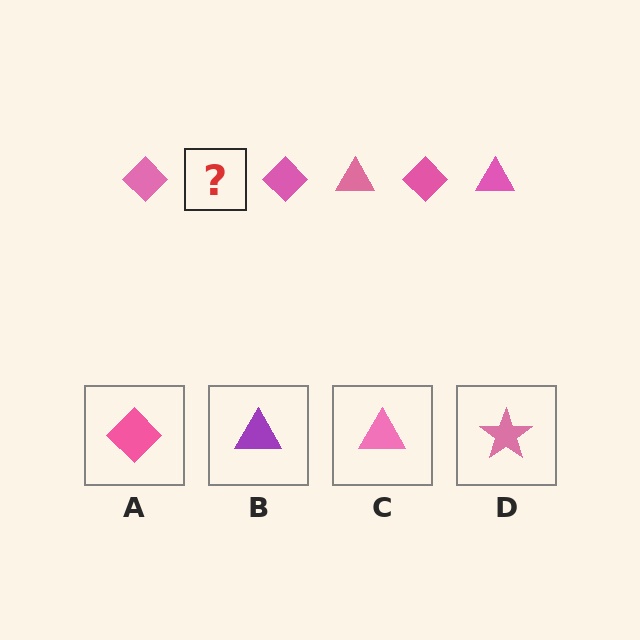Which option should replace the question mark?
Option C.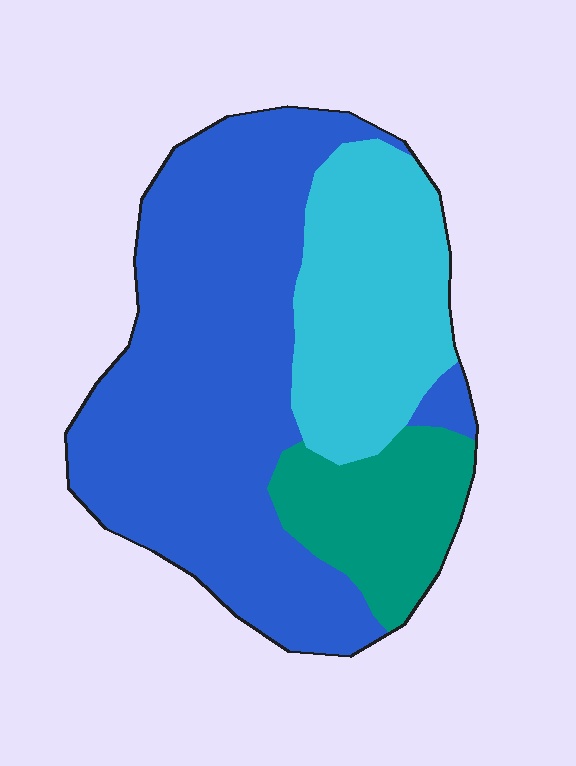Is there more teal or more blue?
Blue.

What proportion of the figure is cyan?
Cyan covers around 25% of the figure.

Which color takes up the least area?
Teal, at roughly 15%.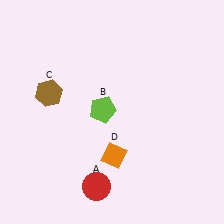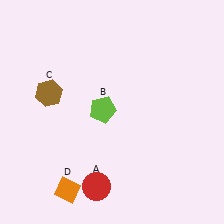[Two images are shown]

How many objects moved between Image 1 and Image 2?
1 object moved between the two images.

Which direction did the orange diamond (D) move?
The orange diamond (D) moved left.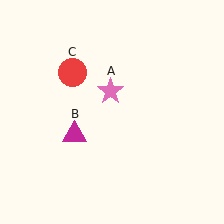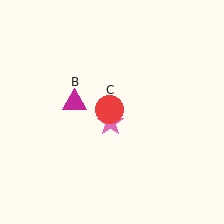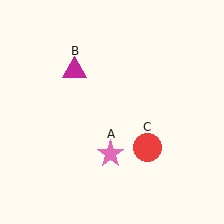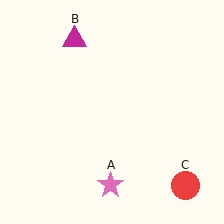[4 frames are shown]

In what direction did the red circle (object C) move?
The red circle (object C) moved down and to the right.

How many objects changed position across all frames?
3 objects changed position: pink star (object A), magenta triangle (object B), red circle (object C).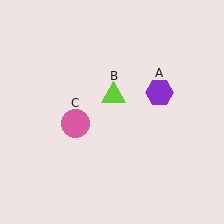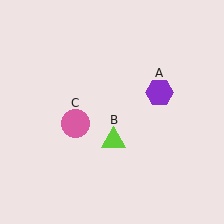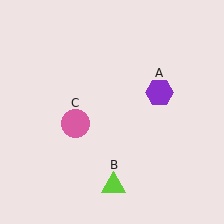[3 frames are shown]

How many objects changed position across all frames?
1 object changed position: lime triangle (object B).